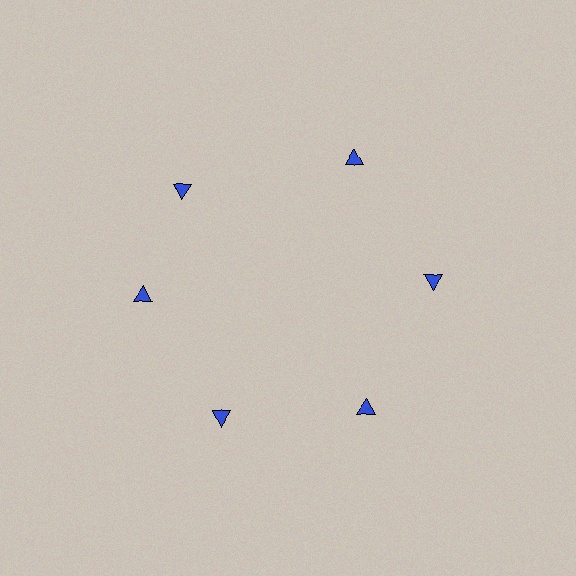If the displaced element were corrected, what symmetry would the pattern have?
It would have 6-fold rotational symmetry — the pattern would map onto itself every 60 degrees.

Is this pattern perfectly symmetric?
No. The 6 blue triangles are arranged in a ring, but one element near the 11 o'clock position is rotated out of alignment along the ring, breaking the 6-fold rotational symmetry.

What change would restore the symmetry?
The symmetry would be restored by rotating it back into even spacing with its neighbors so that all 6 triangles sit at equal angles and equal distance from the center.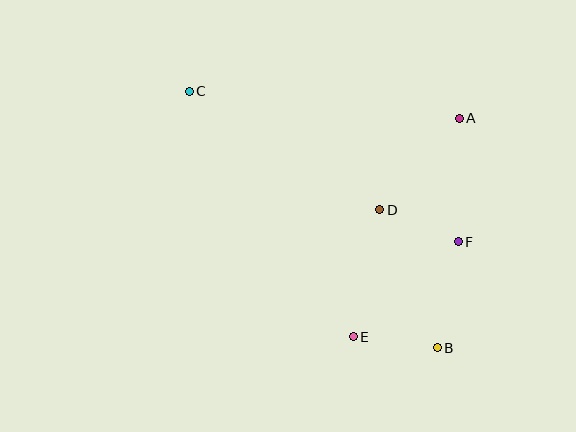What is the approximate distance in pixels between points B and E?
The distance between B and E is approximately 85 pixels.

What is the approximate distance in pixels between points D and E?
The distance between D and E is approximately 130 pixels.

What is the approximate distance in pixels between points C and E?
The distance between C and E is approximately 295 pixels.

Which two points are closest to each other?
Points D and F are closest to each other.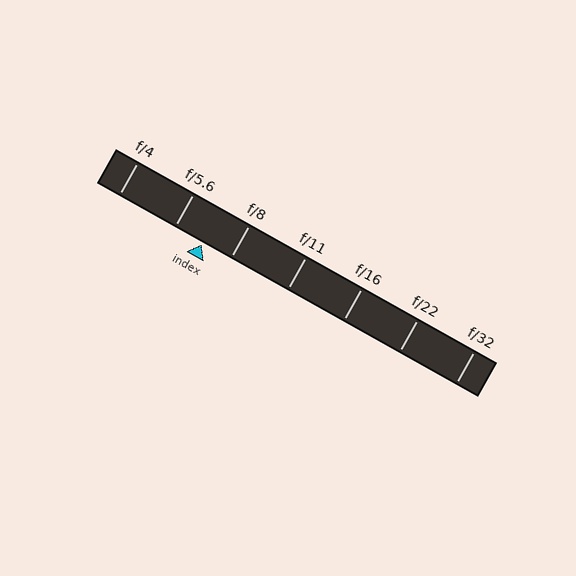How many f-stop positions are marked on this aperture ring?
There are 7 f-stop positions marked.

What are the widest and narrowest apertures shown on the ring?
The widest aperture shown is f/4 and the narrowest is f/32.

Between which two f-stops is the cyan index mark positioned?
The index mark is between f/5.6 and f/8.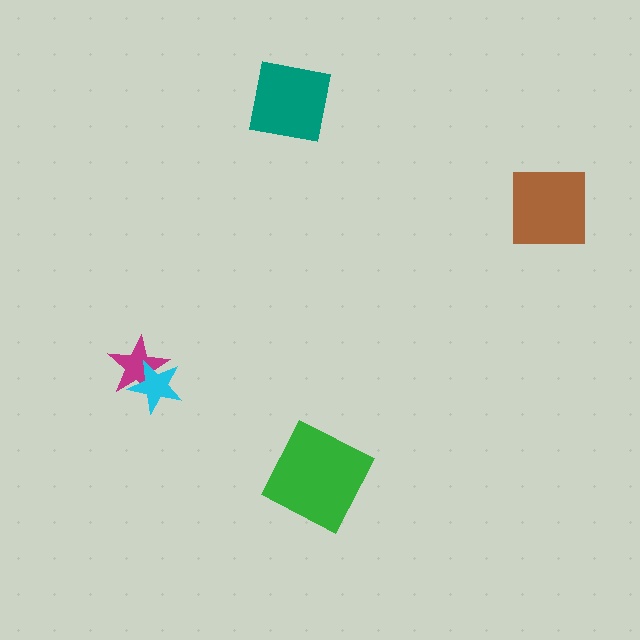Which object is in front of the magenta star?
The cyan star is in front of the magenta star.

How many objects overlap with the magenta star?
1 object overlaps with the magenta star.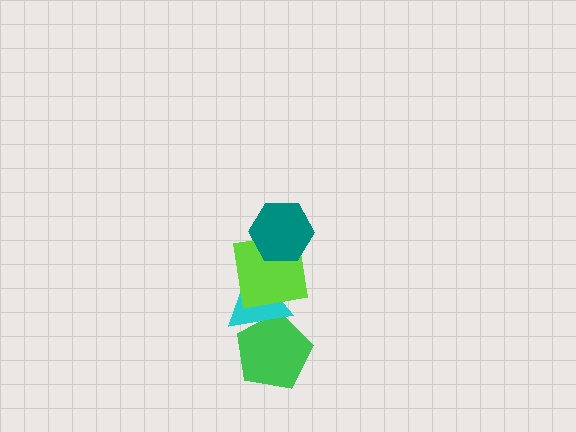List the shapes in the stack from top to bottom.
From top to bottom: the teal hexagon, the lime square, the cyan triangle, the green pentagon.